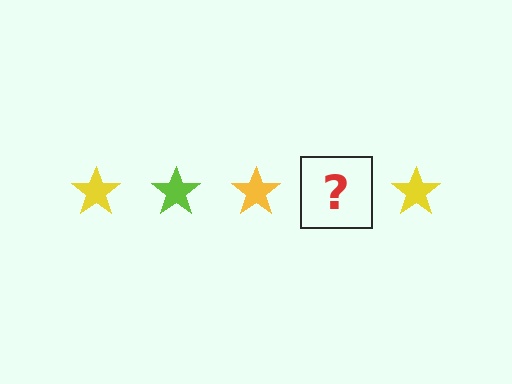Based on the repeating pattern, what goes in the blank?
The blank should be a lime star.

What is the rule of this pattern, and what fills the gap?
The rule is that the pattern cycles through yellow, lime stars. The gap should be filled with a lime star.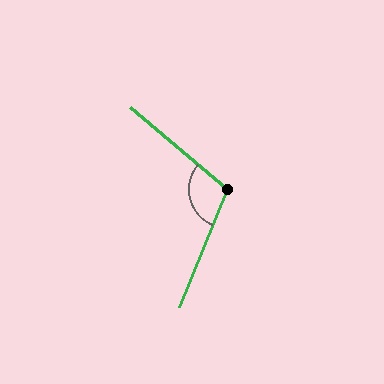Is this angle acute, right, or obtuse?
It is obtuse.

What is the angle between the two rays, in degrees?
Approximately 108 degrees.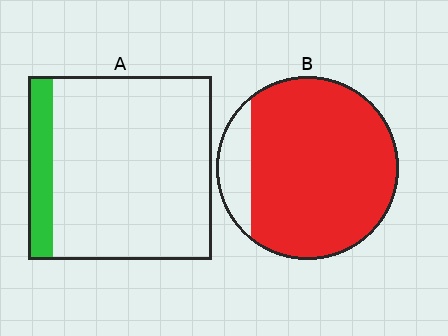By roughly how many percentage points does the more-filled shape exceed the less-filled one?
By roughly 75 percentage points (B over A).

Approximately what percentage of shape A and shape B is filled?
A is approximately 15% and B is approximately 85%.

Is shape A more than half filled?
No.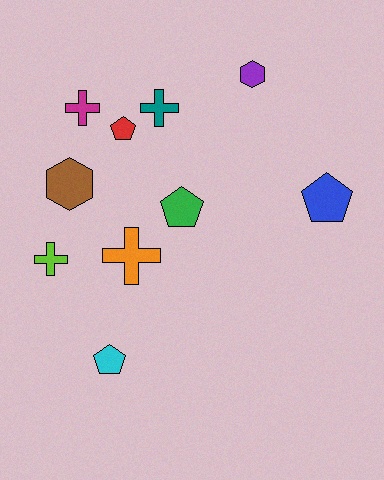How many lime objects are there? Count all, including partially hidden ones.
There is 1 lime object.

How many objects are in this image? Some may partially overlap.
There are 10 objects.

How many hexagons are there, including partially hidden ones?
There are 2 hexagons.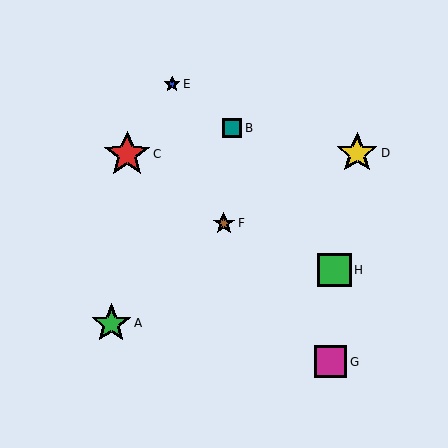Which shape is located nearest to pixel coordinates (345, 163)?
The yellow star (labeled D) at (357, 153) is nearest to that location.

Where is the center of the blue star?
The center of the blue star is at (172, 84).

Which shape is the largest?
The red star (labeled C) is the largest.